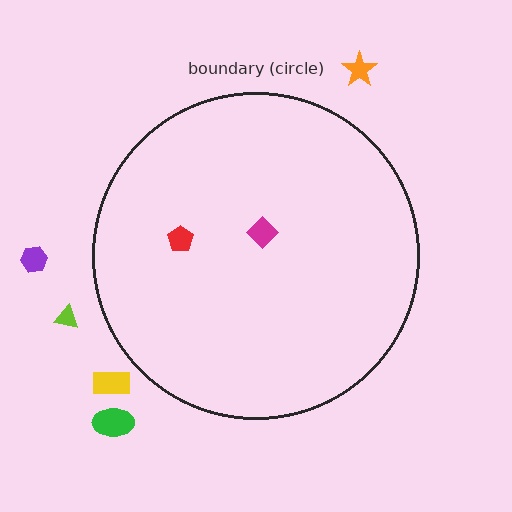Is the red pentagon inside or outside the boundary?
Inside.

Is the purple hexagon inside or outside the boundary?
Outside.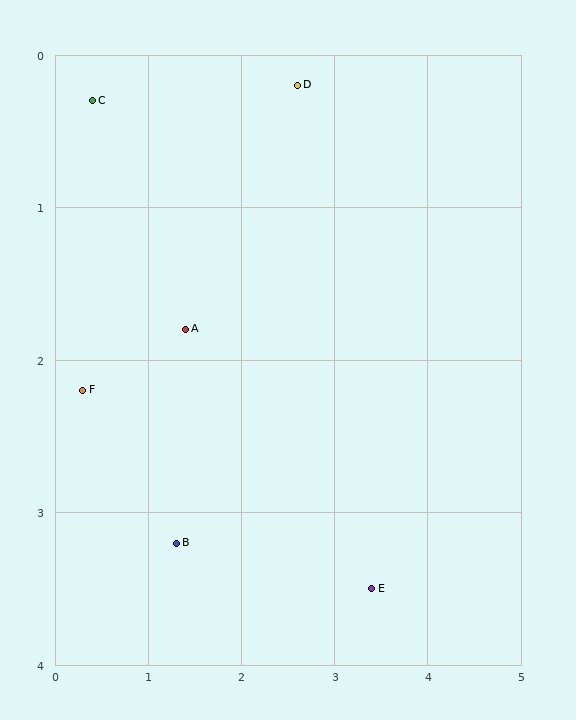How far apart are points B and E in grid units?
Points B and E are about 2.1 grid units apart.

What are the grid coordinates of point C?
Point C is at approximately (0.4, 0.3).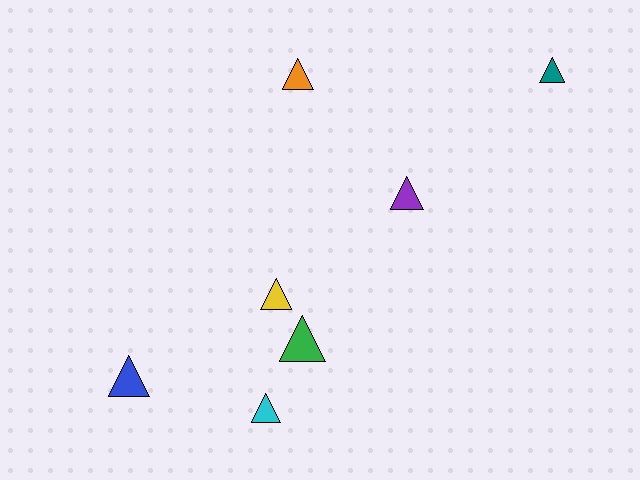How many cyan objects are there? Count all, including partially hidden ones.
There is 1 cyan object.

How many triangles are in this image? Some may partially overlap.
There are 7 triangles.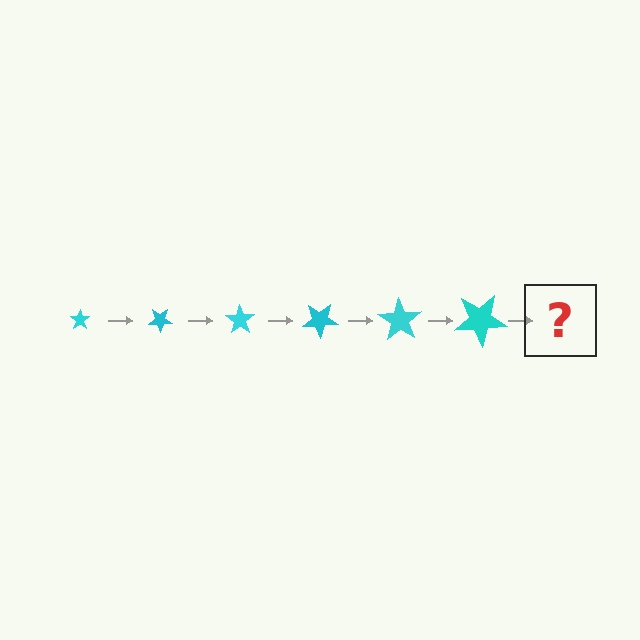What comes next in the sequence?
The next element should be a star, larger than the previous one and rotated 210 degrees from the start.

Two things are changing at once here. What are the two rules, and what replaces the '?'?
The two rules are that the star grows larger each step and it rotates 35 degrees each step. The '?' should be a star, larger than the previous one and rotated 210 degrees from the start.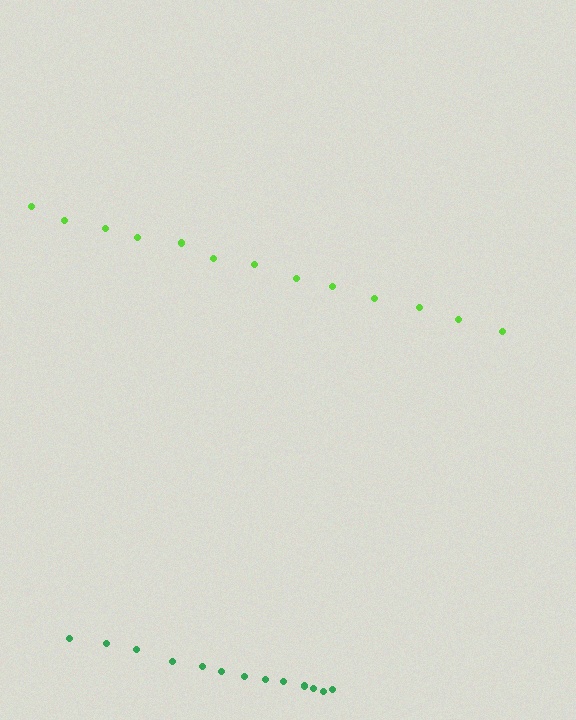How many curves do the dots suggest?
There are 2 distinct paths.